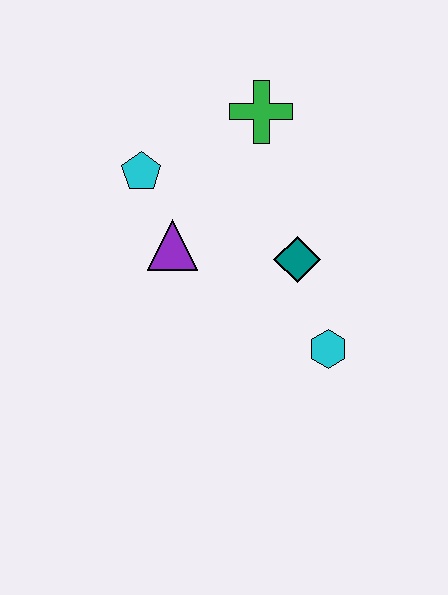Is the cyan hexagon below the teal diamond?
Yes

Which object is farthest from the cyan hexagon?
The cyan pentagon is farthest from the cyan hexagon.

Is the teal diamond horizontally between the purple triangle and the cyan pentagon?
No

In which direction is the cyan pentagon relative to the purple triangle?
The cyan pentagon is above the purple triangle.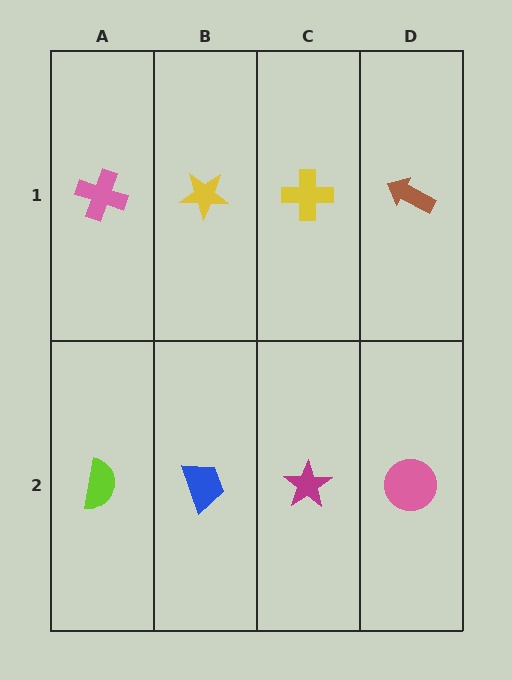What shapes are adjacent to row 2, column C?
A yellow cross (row 1, column C), a blue trapezoid (row 2, column B), a pink circle (row 2, column D).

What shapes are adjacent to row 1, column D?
A pink circle (row 2, column D), a yellow cross (row 1, column C).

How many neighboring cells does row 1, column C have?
3.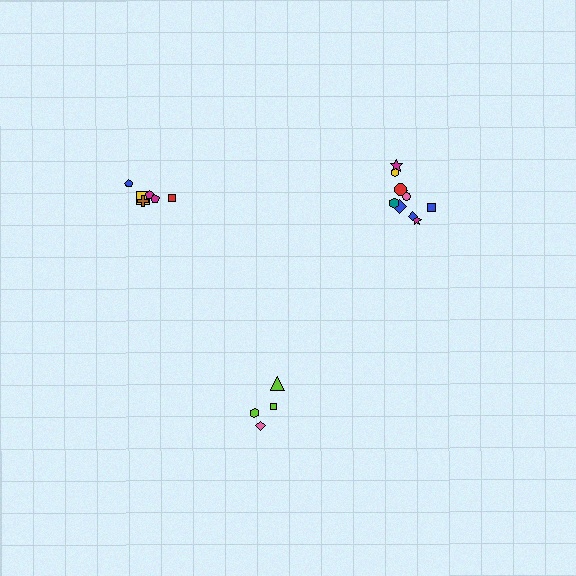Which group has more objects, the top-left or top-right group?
The top-right group.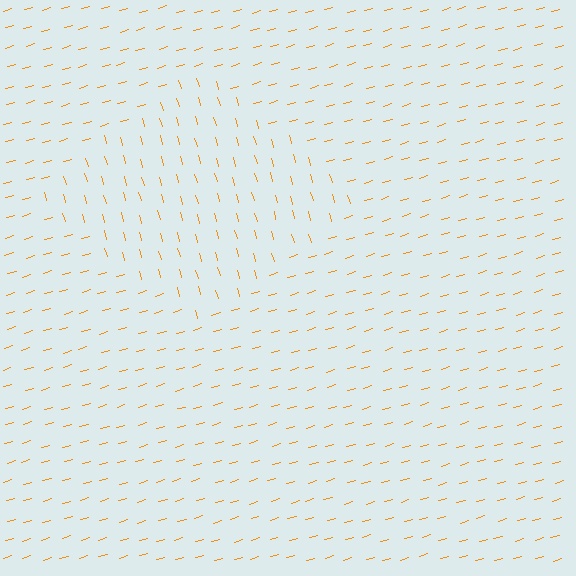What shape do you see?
I see a diamond.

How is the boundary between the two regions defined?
The boundary is defined purely by a change in line orientation (approximately 90 degrees difference). All lines are the same color and thickness.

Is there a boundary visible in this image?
Yes, there is a texture boundary formed by a change in line orientation.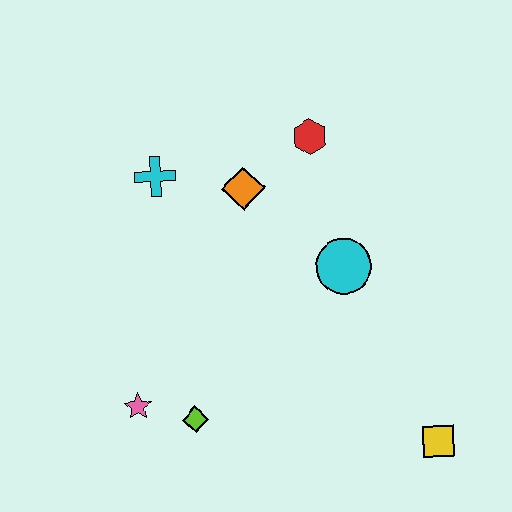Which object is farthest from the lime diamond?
The red hexagon is farthest from the lime diamond.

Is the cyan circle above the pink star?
Yes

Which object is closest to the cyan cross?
The orange diamond is closest to the cyan cross.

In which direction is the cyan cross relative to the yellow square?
The cyan cross is above the yellow square.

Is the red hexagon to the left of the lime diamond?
No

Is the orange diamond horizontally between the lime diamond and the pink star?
No